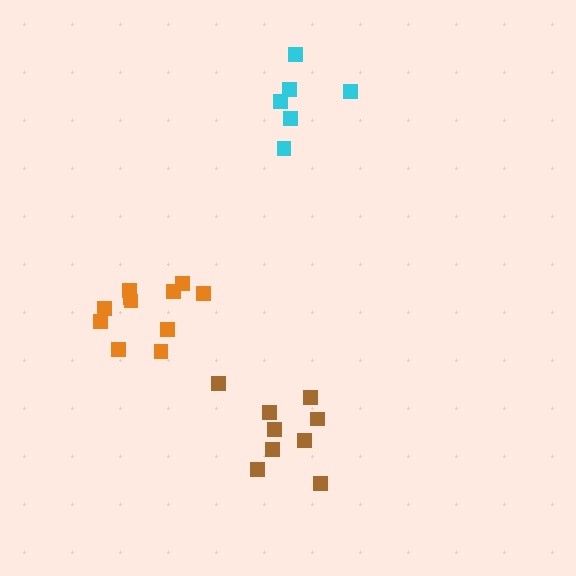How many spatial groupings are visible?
There are 3 spatial groupings.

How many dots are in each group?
Group 1: 9 dots, Group 2: 6 dots, Group 3: 11 dots (26 total).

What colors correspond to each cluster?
The clusters are colored: brown, cyan, orange.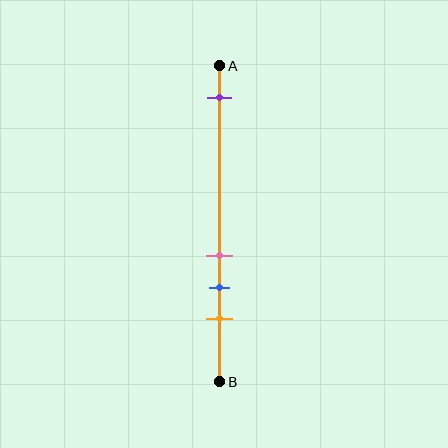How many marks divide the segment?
There are 4 marks dividing the segment.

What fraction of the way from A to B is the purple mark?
The purple mark is approximately 10% (0.1) of the way from A to B.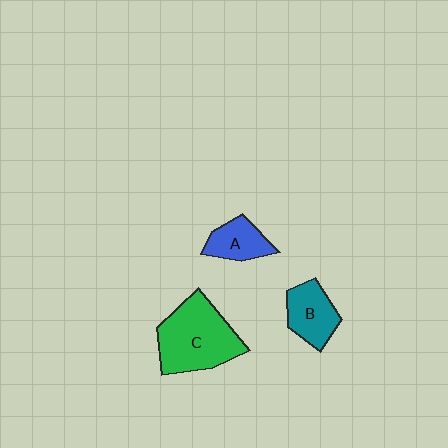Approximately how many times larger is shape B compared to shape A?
Approximately 1.2 times.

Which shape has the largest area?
Shape C (green).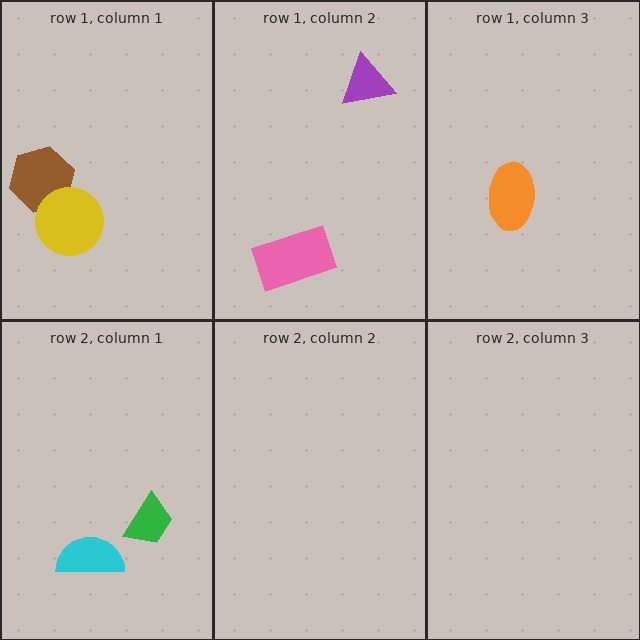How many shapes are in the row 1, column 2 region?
2.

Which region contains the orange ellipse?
The row 1, column 3 region.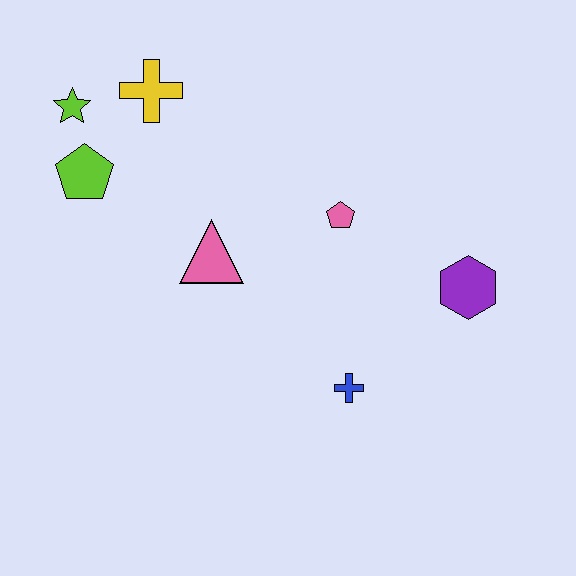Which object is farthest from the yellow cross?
The purple hexagon is farthest from the yellow cross.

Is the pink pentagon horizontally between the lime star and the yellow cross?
No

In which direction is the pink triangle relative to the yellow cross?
The pink triangle is below the yellow cross.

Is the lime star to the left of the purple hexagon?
Yes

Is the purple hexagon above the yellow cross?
No